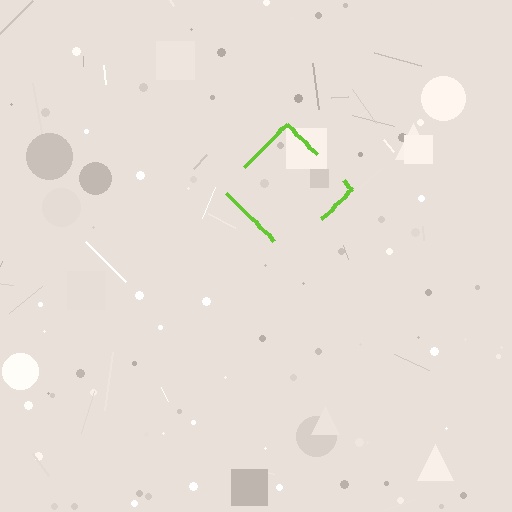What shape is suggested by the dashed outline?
The dashed outline suggests a diamond.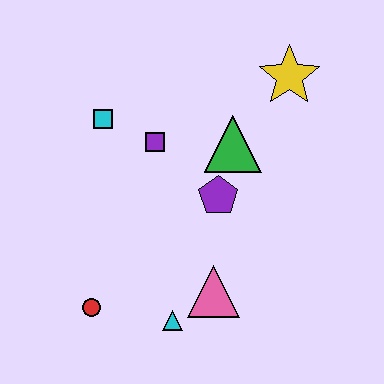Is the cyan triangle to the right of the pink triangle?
No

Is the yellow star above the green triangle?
Yes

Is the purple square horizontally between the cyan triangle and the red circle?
Yes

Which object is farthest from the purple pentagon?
The red circle is farthest from the purple pentagon.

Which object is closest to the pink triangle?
The cyan triangle is closest to the pink triangle.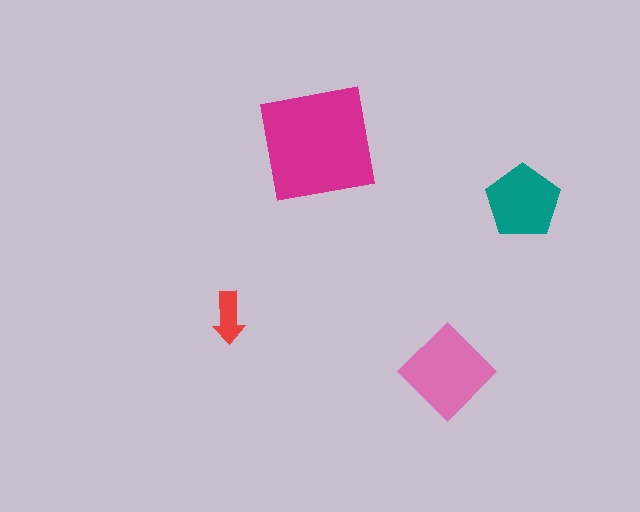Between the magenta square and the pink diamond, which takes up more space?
The magenta square.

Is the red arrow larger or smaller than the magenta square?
Smaller.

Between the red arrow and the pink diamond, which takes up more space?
The pink diamond.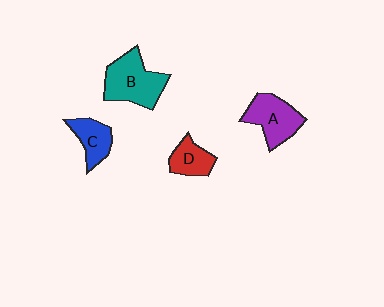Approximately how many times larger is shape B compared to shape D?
Approximately 1.9 times.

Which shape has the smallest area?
Shape D (red).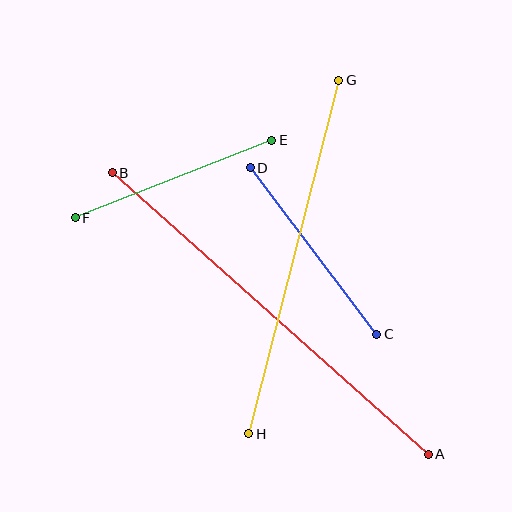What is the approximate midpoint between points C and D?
The midpoint is at approximately (314, 251) pixels.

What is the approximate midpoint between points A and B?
The midpoint is at approximately (270, 313) pixels.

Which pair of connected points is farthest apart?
Points A and B are farthest apart.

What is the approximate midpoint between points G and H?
The midpoint is at approximately (294, 257) pixels.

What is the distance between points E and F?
The distance is approximately 211 pixels.